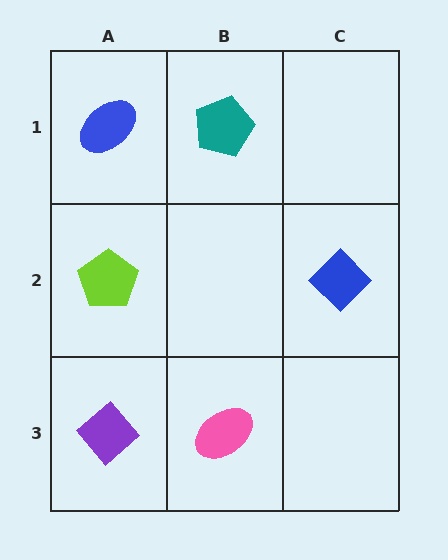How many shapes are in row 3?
2 shapes.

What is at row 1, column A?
A blue ellipse.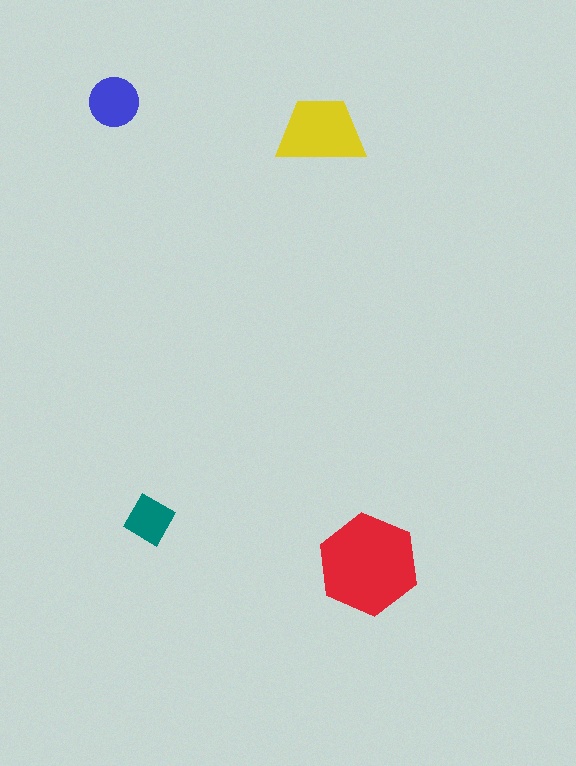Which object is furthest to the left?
The blue circle is leftmost.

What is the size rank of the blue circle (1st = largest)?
3rd.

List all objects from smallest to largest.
The teal diamond, the blue circle, the yellow trapezoid, the red hexagon.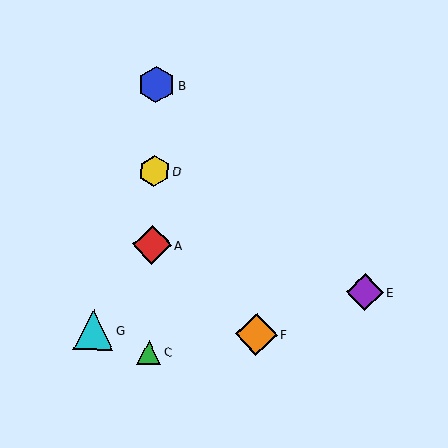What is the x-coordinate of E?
Object E is at x≈365.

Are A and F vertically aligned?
No, A is at x≈152 and F is at x≈256.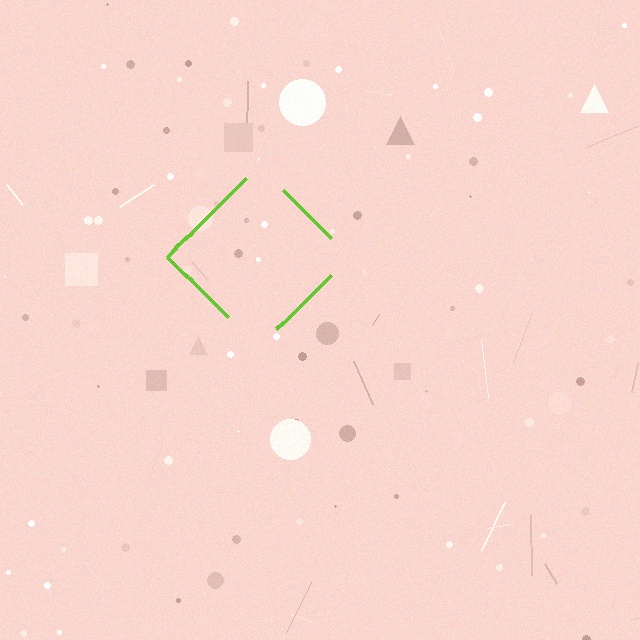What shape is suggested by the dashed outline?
The dashed outline suggests a diamond.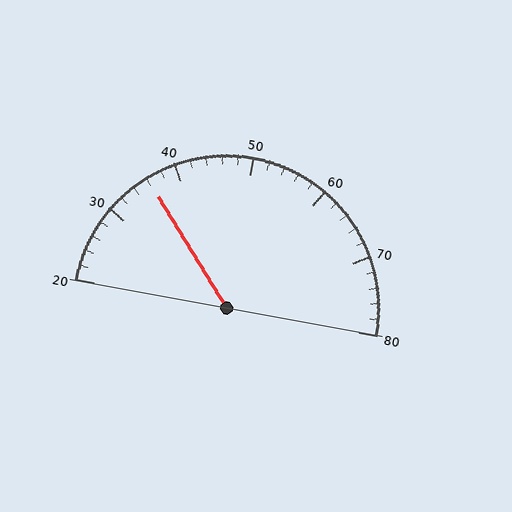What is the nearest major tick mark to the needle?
The nearest major tick mark is 40.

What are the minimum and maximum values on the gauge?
The gauge ranges from 20 to 80.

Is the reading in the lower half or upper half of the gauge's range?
The reading is in the lower half of the range (20 to 80).